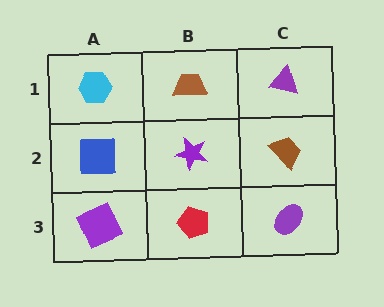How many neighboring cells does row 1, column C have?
2.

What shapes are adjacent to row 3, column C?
A brown trapezoid (row 2, column C), a red pentagon (row 3, column B).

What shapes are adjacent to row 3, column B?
A purple star (row 2, column B), a purple square (row 3, column A), a purple ellipse (row 3, column C).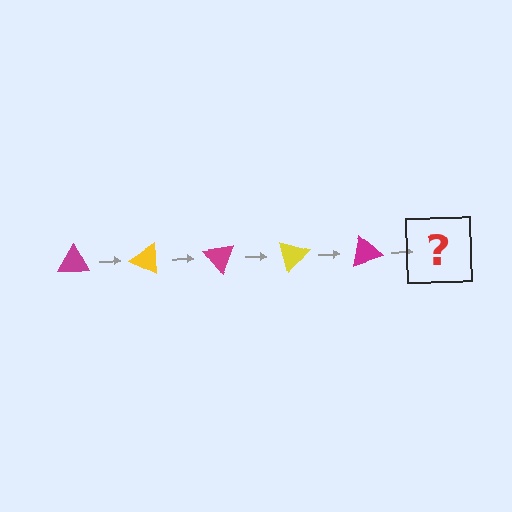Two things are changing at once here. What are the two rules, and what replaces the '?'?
The two rules are that it rotates 25 degrees each step and the color cycles through magenta and yellow. The '?' should be a yellow triangle, rotated 125 degrees from the start.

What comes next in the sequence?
The next element should be a yellow triangle, rotated 125 degrees from the start.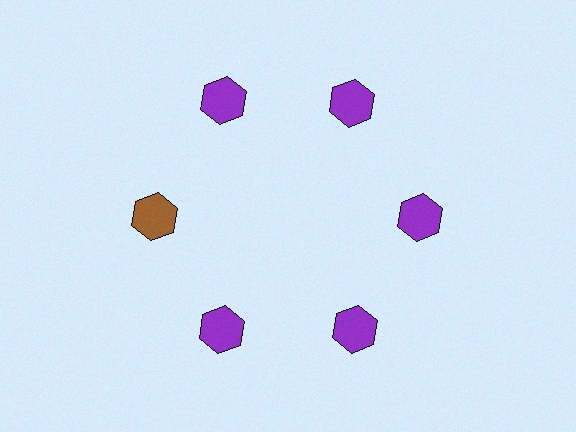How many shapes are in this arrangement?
There are 6 shapes arranged in a ring pattern.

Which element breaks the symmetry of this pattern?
The brown hexagon at roughly the 9 o'clock position breaks the symmetry. All other shapes are purple hexagons.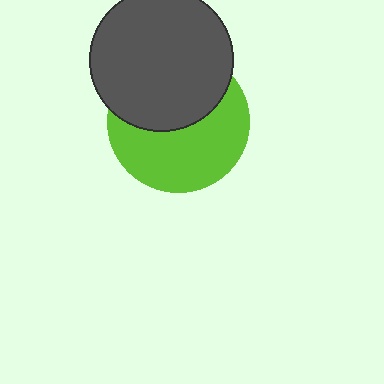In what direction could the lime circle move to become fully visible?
The lime circle could move down. That would shift it out from behind the dark gray circle entirely.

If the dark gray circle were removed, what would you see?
You would see the complete lime circle.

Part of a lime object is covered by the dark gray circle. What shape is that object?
It is a circle.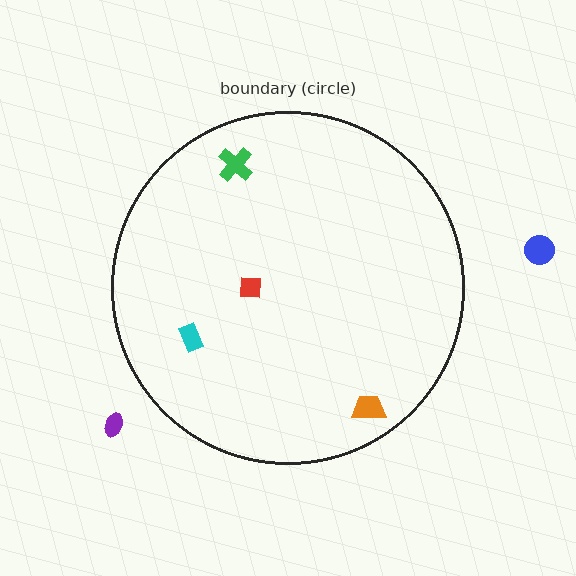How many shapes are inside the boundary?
4 inside, 2 outside.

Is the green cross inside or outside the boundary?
Inside.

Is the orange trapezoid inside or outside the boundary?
Inside.